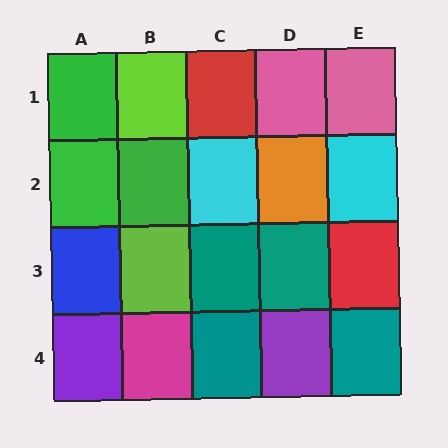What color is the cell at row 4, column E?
Teal.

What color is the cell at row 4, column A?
Purple.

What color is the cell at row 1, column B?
Lime.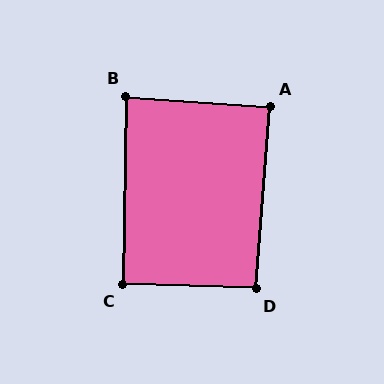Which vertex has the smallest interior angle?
B, at approximately 87 degrees.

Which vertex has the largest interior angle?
D, at approximately 93 degrees.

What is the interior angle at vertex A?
Approximately 90 degrees (approximately right).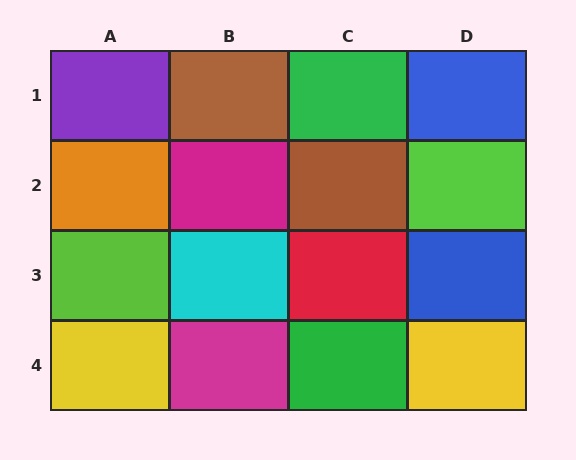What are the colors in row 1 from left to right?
Purple, brown, green, blue.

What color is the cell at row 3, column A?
Lime.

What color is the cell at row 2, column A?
Orange.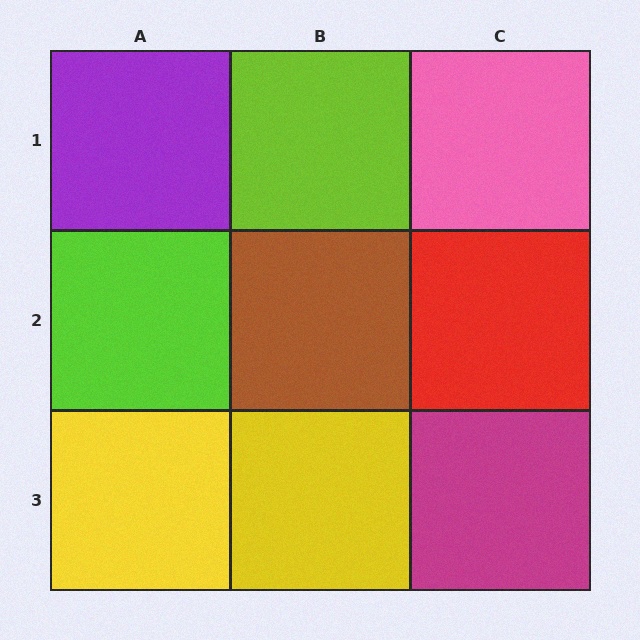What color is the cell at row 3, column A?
Yellow.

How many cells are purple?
1 cell is purple.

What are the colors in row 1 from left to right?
Purple, lime, pink.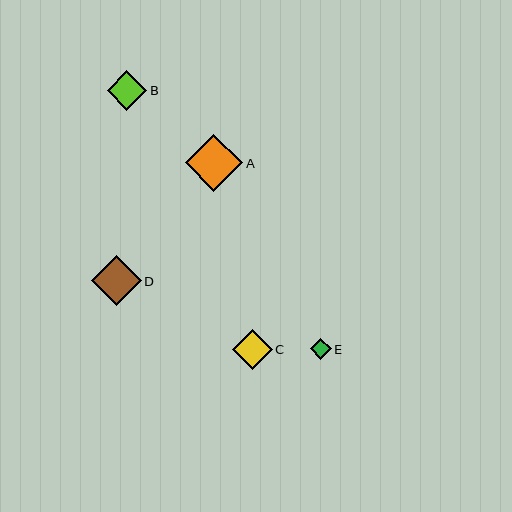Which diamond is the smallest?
Diamond E is the smallest with a size of approximately 21 pixels.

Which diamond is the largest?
Diamond A is the largest with a size of approximately 58 pixels.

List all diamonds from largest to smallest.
From largest to smallest: A, D, C, B, E.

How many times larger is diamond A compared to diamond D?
Diamond A is approximately 1.2 times the size of diamond D.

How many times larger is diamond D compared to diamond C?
Diamond D is approximately 1.3 times the size of diamond C.